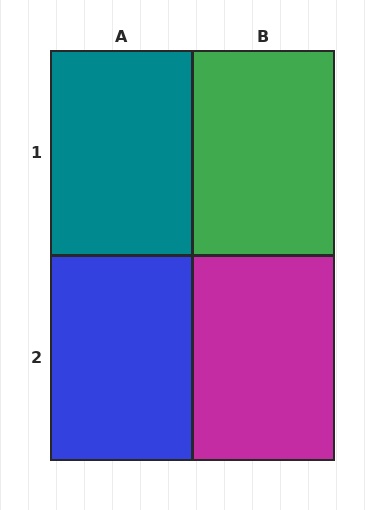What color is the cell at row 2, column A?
Blue.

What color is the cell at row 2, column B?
Magenta.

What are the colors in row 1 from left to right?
Teal, green.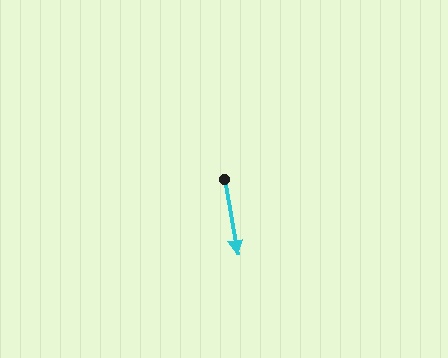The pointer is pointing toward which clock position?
Roughly 6 o'clock.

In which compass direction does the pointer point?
South.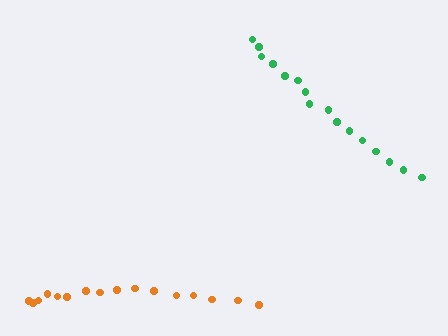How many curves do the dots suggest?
There are 2 distinct paths.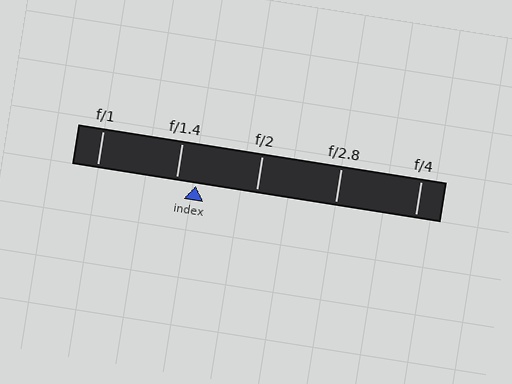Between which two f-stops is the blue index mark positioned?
The index mark is between f/1.4 and f/2.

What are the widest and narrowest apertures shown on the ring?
The widest aperture shown is f/1 and the narrowest is f/4.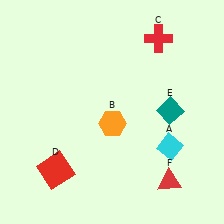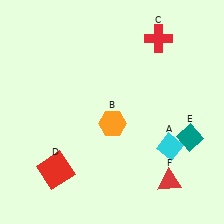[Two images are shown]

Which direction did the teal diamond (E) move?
The teal diamond (E) moved down.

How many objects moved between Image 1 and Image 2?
1 object moved between the two images.